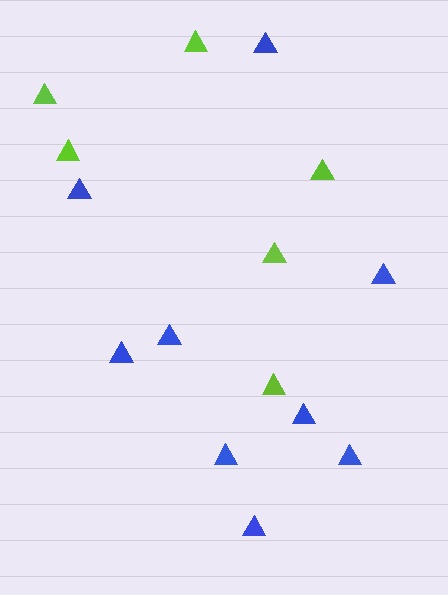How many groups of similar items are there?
There are 2 groups: one group of blue triangles (9) and one group of lime triangles (6).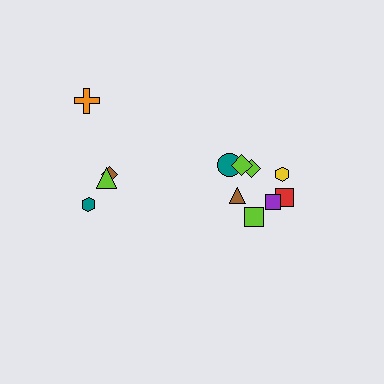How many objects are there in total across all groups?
There are 12 objects.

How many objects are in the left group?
There are 4 objects.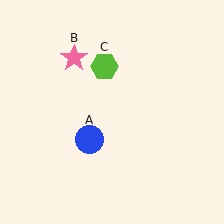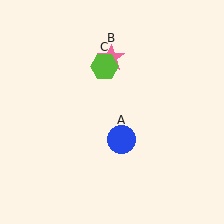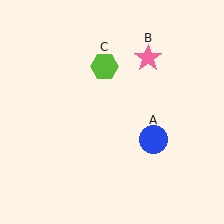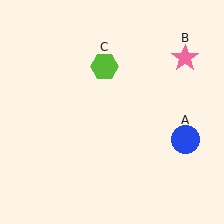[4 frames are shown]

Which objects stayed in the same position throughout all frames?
Lime hexagon (object C) remained stationary.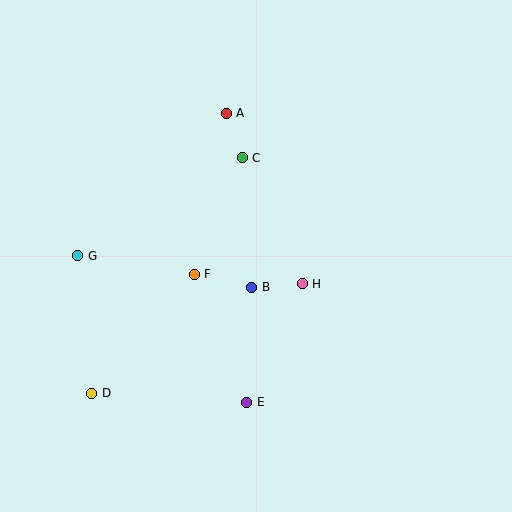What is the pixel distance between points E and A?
The distance between E and A is 290 pixels.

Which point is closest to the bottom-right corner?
Point E is closest to the bottom-right corner.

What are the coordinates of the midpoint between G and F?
The midpoint between G and F is at (136, 265).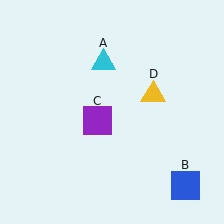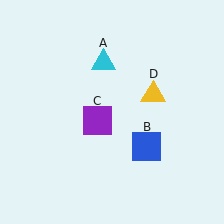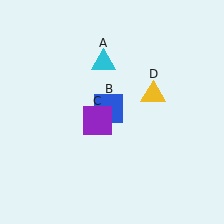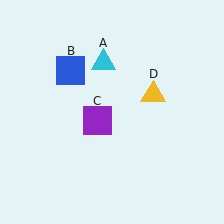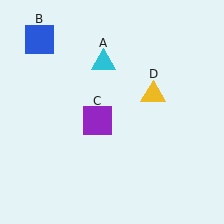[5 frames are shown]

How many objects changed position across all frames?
1 object changed position: blue square (object B).